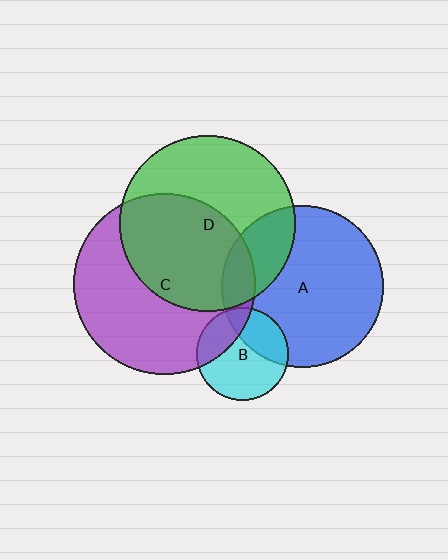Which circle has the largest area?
Circle C (purple).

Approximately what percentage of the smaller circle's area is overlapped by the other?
Approximately 25%.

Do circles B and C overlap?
Yes.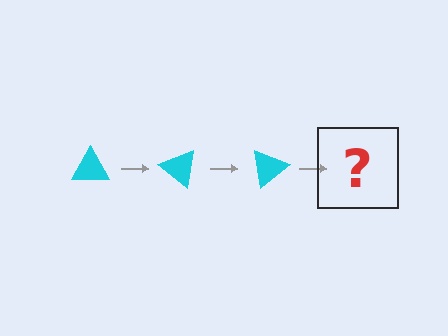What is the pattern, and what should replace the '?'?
The pattern is that the triangle rotates 40 degrees each step. The '?' should be a cyan triangle rotated 120 degrees.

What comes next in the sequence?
The next element should be a cyan triangle rotated 120 degrees.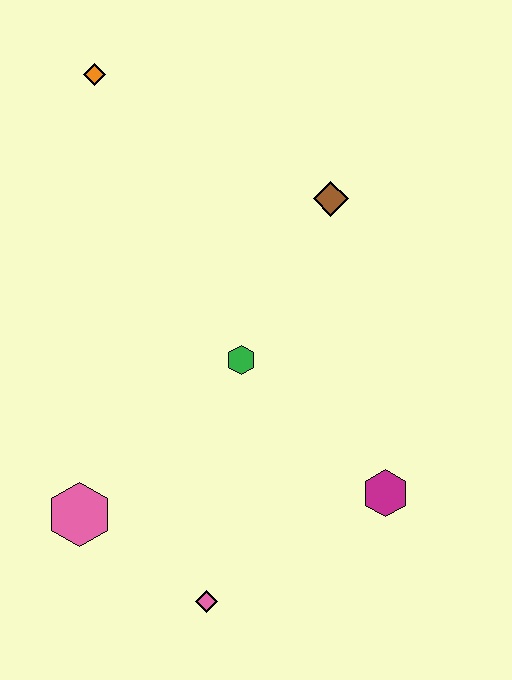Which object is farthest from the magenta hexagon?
The orange diamond is farthest from the magenta hexagon.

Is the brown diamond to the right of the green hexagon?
Yes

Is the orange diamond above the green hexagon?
Yes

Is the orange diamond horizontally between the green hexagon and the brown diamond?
No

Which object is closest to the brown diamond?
The green hexagon is closest to the brown diamond.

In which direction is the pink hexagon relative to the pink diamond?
The pink hexagon is to the left of the pink diamond.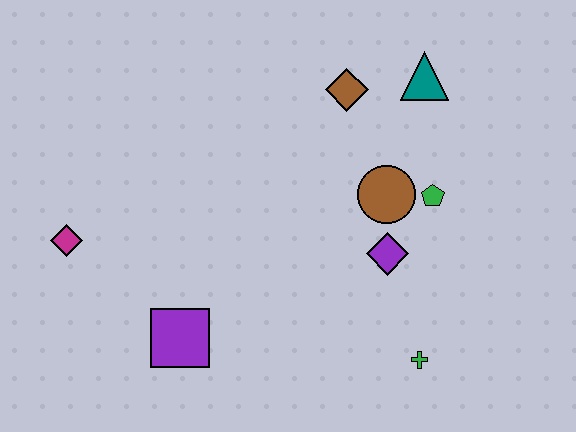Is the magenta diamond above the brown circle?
No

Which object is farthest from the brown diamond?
The magenta diamond is farthest from the brown diamond.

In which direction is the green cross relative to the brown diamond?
The green cross is below the brown diamond.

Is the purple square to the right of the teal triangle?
No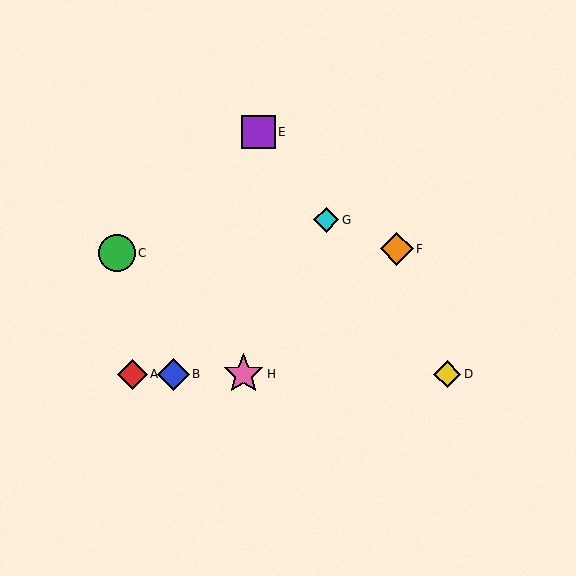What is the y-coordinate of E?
Object E is at y≈132.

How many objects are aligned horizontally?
4 objects (A, B, D, H) are aligned horizontally.